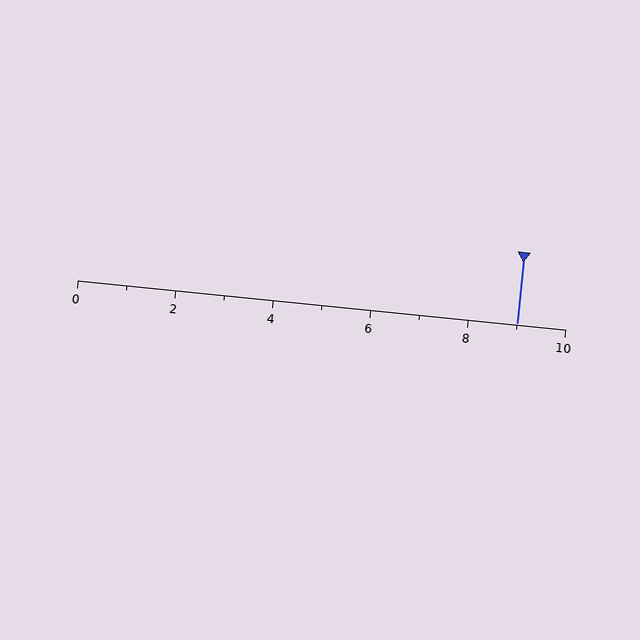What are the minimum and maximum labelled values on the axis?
The axis runs from 0 to 10.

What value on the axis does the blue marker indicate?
The marker indicates approximately 9.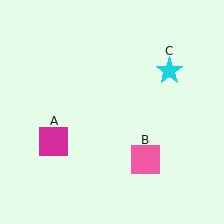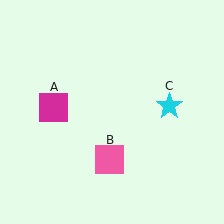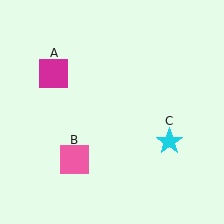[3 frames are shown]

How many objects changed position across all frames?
3 objects changed position: magenta square (object A), pink square (object B), cyan star (object C).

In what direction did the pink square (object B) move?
The pink square (object B) moved left.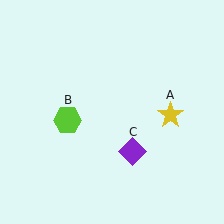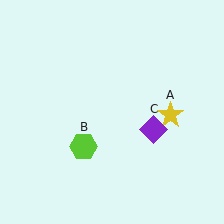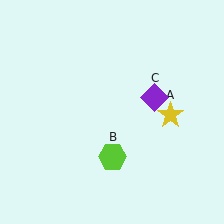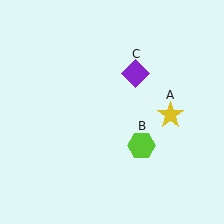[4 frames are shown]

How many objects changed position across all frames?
2 objects changed position: lime hexagon (object B), purple diamond (object C).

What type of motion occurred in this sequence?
The lime hexagon (object B), purple diamond (object C) rotated counterclockwise around the center of the scene.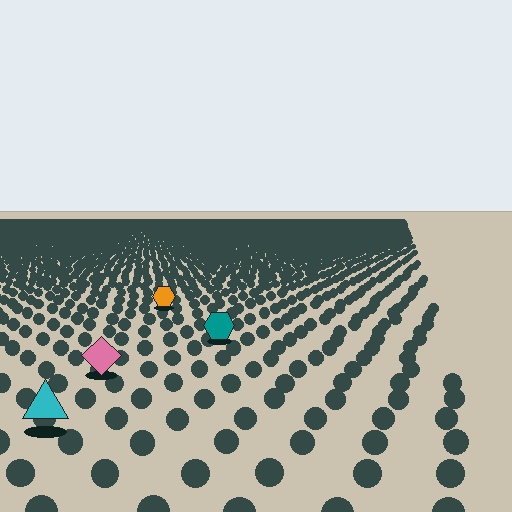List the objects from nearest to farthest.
From nearest to farthest: the cyan triangle, the pink diamond, the teal hexagon, the orange hexagon.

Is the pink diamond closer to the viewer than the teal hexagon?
Yes. The pink diamond is closer — you can tell from the texture gradient: the ground texture is coarser near it.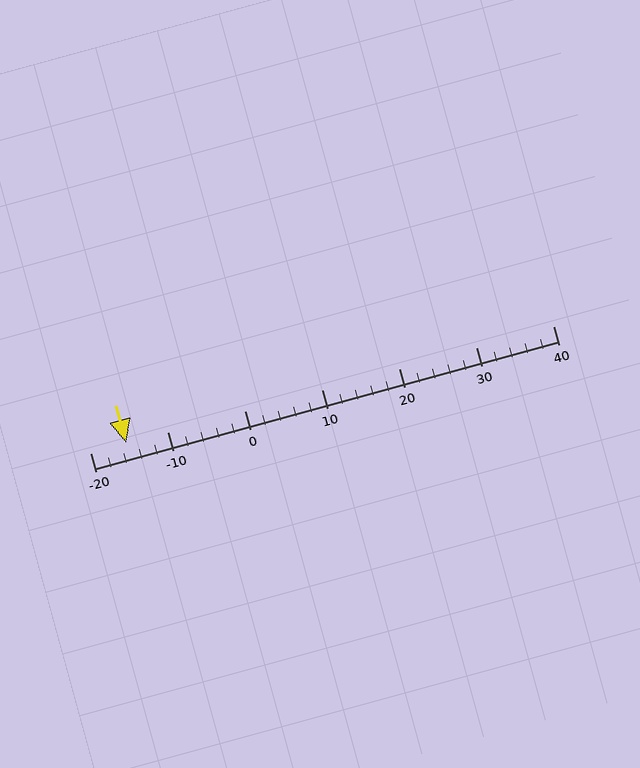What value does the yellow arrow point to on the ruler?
The yellow arrow points to approximately -15.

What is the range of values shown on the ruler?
The ruler shows values from -20 to 40.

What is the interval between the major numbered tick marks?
The major tick marks are spaced 10 units apart.